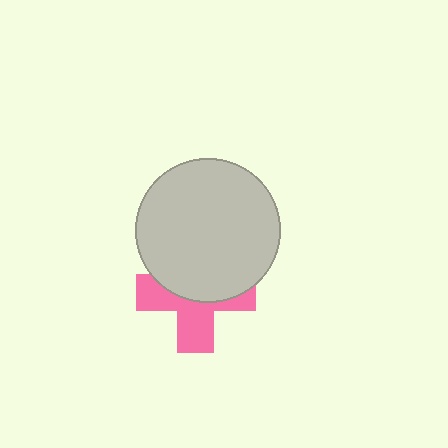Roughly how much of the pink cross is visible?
About half of it is visible (roughly 49%).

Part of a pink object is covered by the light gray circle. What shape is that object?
It is a cross.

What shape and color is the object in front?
The object in front is a light gray circle.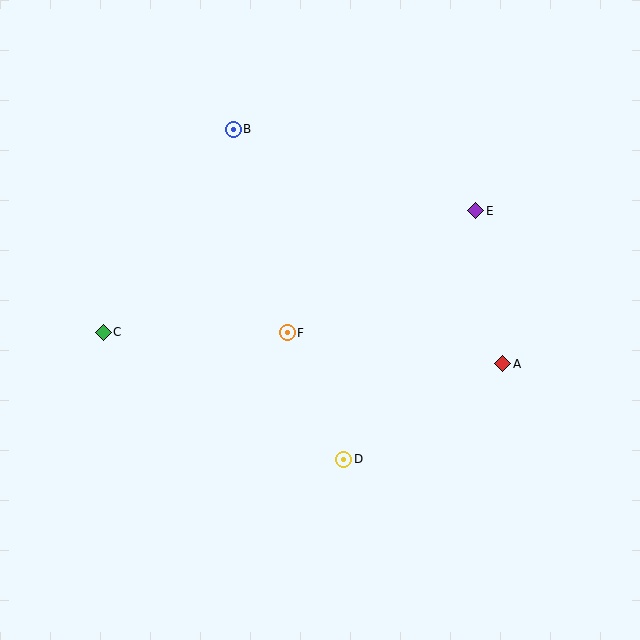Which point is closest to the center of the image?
Point F at (287, 333) is closest to the center.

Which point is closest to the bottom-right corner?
Point A is closest to the bottom-right corner.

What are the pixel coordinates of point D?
Point D is at (344, 459).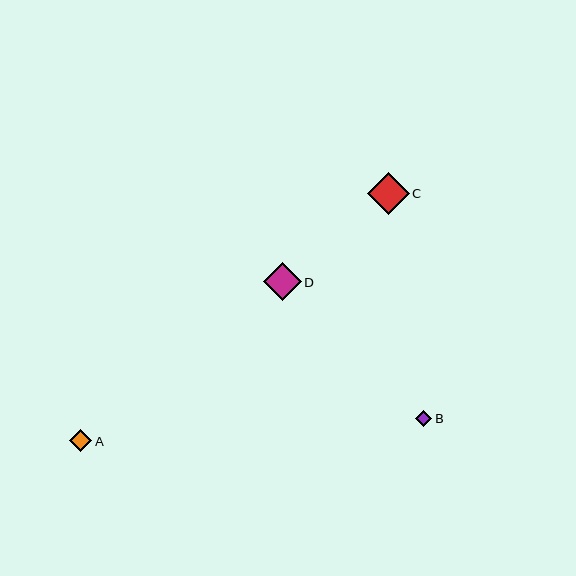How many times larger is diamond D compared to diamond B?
Diamond D is approximately 2.4 times the size of diamond B.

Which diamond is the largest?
Diamond C is the largest with a size of approximately 42 pixels.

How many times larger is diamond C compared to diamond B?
Diamond C is approximately 2.6 times the size of diamond B.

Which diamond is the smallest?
Diamond B is the smallest with a size of approximately 16 pixels.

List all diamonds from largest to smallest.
From largest to smallest: C, D, A, B.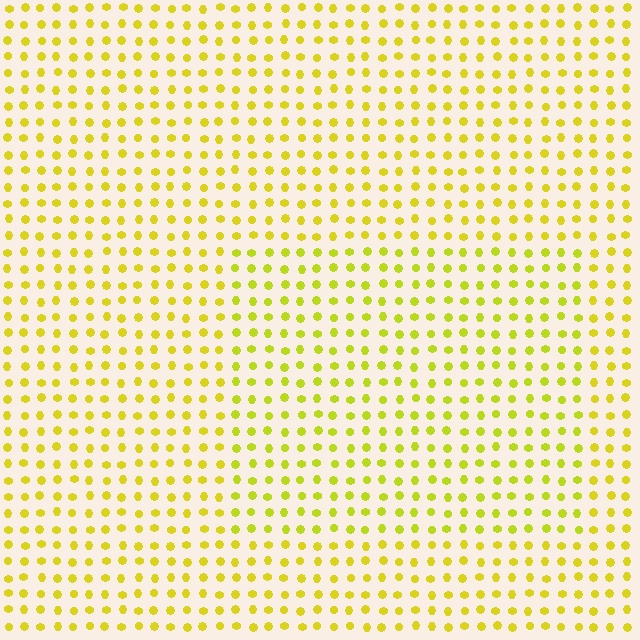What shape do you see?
I see a rectangle.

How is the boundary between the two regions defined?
The boundary is defined purely by a slight shift in hue (about 13 degrees). Spacing, size, and orientation are identical on both sides.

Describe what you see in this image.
The image is filled with small yellow elements in a uniform arrangement. A rectangle-shaped region is visible where the elements are tinted to a slightly different hue, forming a subtle color boundary.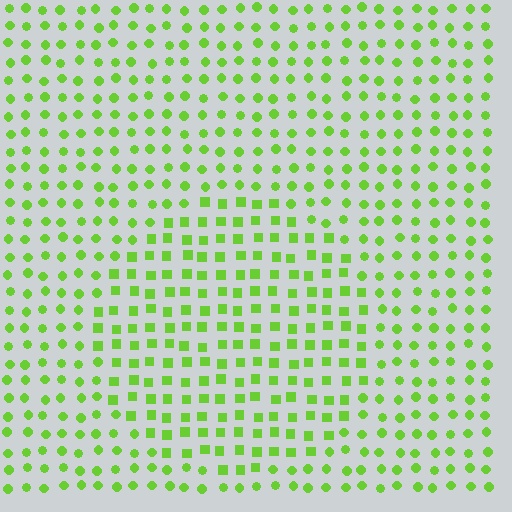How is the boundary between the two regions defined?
The boundary is defined by a change in element shape: squares inside vs. circles outside. All elements share the same color and spacing.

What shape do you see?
I see a circle.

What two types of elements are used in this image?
The image uses squares inside the circle region and circles outside it.